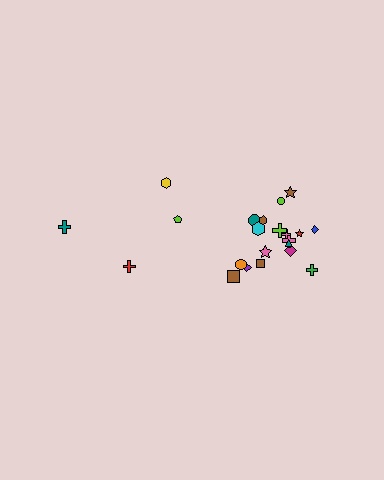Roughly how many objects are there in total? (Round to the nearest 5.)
Roughly 20 objects in total.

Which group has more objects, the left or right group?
The right group.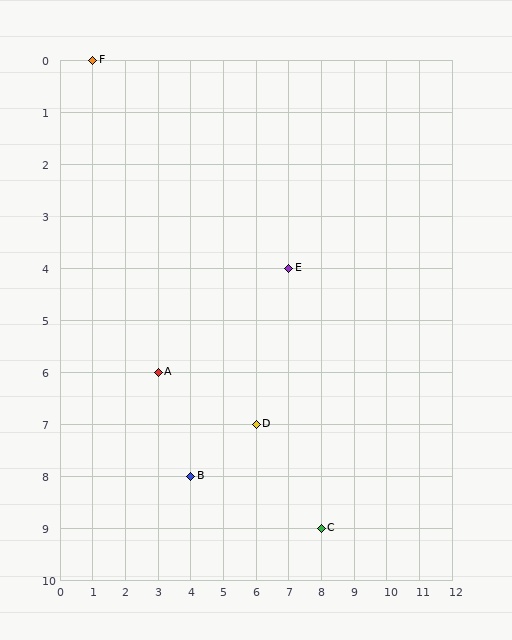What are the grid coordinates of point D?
Point D is at grid coordinates (6, 7).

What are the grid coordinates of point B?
Point B is at grid coordinates (4, 8).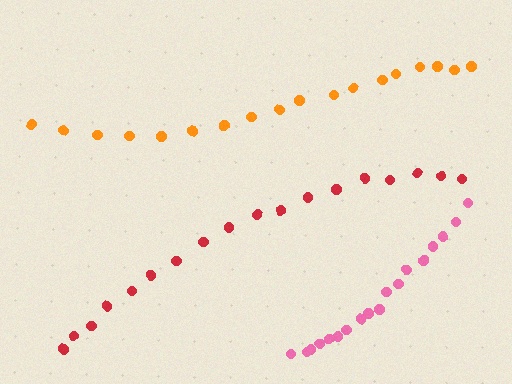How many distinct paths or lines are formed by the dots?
There are 3 distinct paths.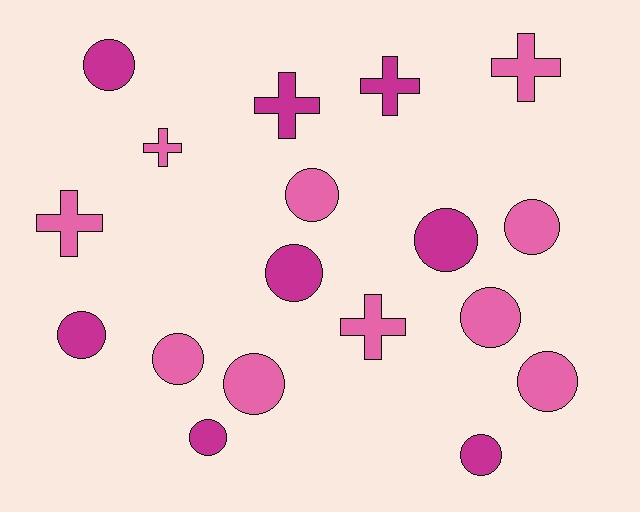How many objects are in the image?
There are 18 objects.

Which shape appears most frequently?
Circle, with 12 objects.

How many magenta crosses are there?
There are 2 magenta crosses.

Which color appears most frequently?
Pink, with 10 objects.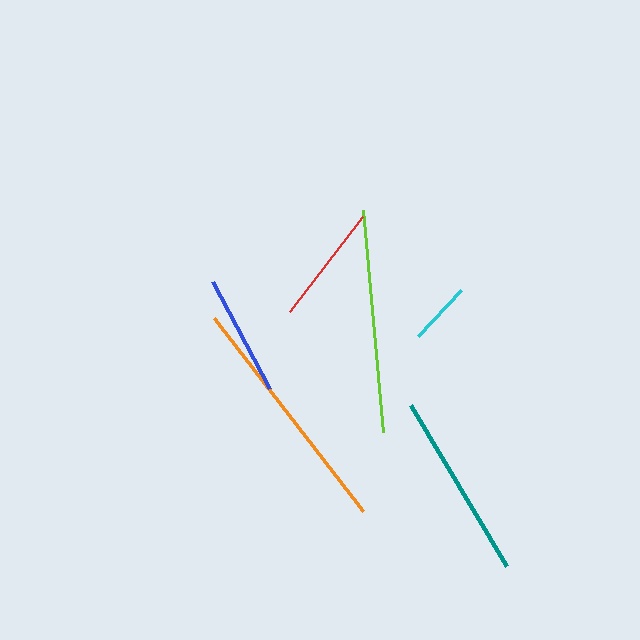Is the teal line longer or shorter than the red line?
The teal line is longer than the red line.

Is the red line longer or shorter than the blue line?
The blue line is longer than the red line.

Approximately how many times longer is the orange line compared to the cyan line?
The orange line is approximately 3.9 times the length of the cyan line.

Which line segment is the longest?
The orange line is the longest at approximately 244 pixels.